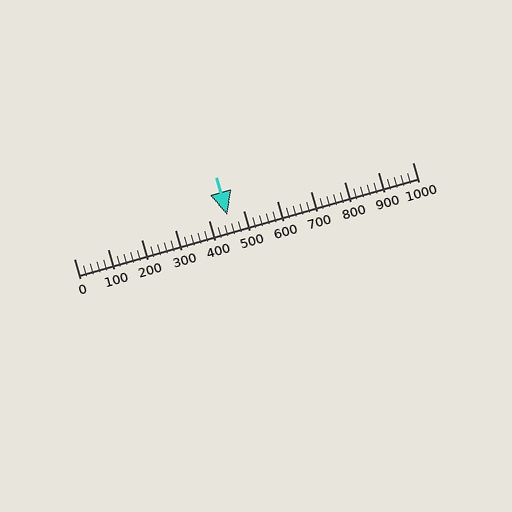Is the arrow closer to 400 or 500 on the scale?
The arrow is closer to 500.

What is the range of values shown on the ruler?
The ruler shows values from 0 to 1000.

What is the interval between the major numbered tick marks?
The major tick marks are spaced 100 units apart.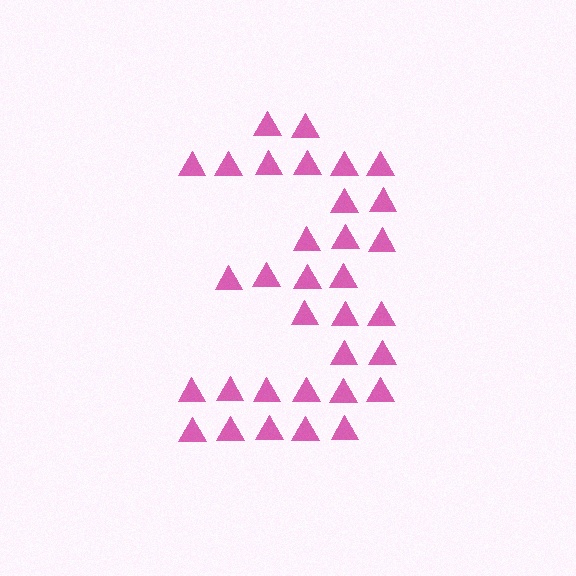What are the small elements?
The small elements are triangles.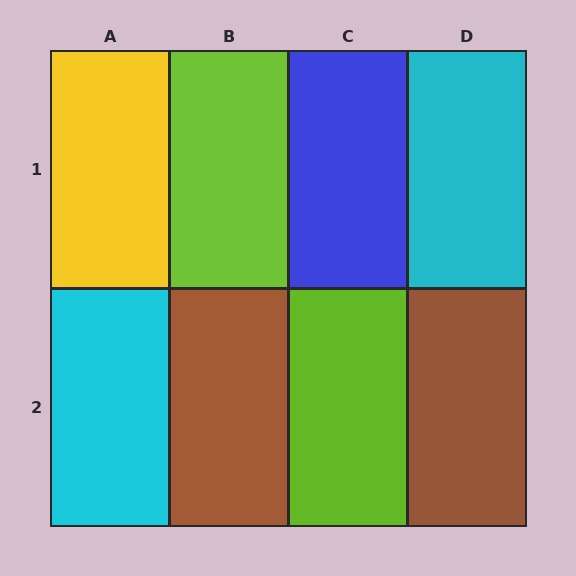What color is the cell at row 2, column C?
Lime.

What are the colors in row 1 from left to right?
Yellow, lime, blue, cyan.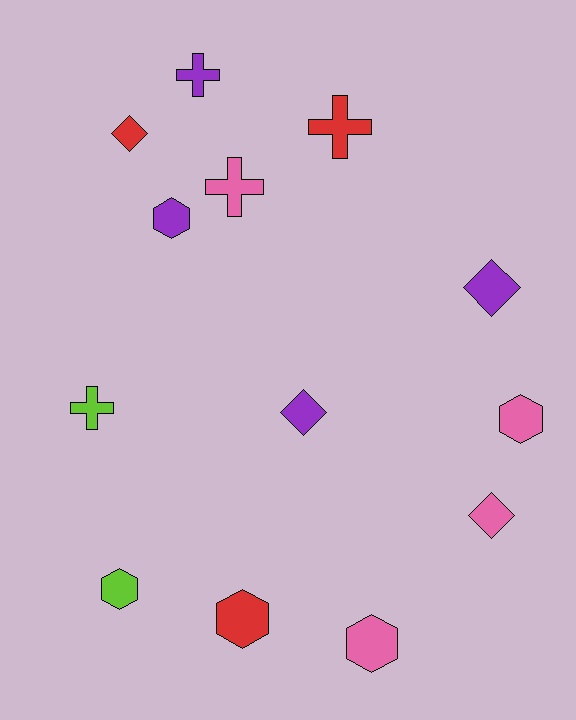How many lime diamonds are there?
There are no lime diamonds.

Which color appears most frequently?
Pink, with 4 objects.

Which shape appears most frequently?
Hexagon, with 5 objects.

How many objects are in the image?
There are 13 objects.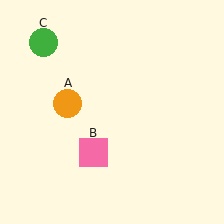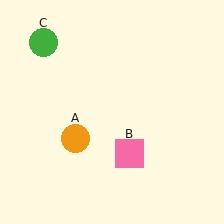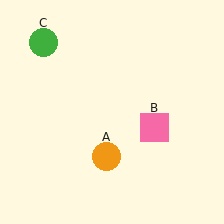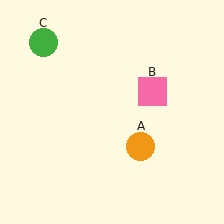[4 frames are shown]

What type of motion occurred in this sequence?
The orange circle (object A), pink square (object B) rotated counterclockwise around the center of the scene.